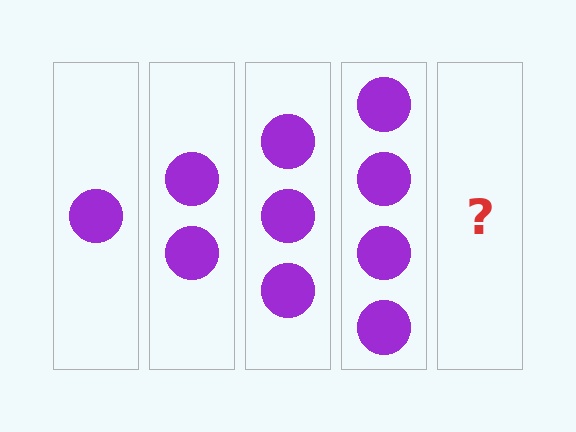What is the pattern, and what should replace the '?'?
The pattern is that each step adds one more circle. The '?' should be 5 circles.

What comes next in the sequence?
The next element should be 5 circles.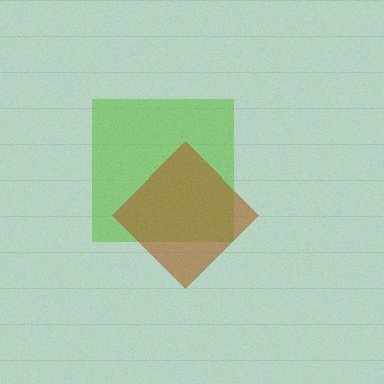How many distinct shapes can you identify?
There are 2 distinct shapes: a lime square, a brown diamond.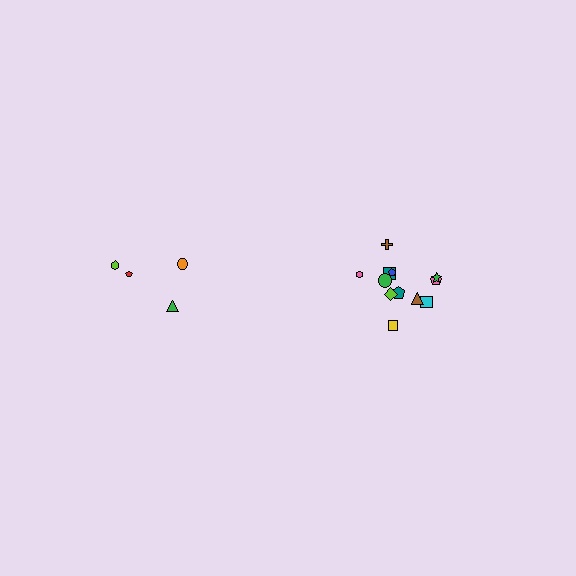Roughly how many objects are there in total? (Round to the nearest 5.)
Roughly 15 objects in total.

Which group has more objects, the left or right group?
The right group.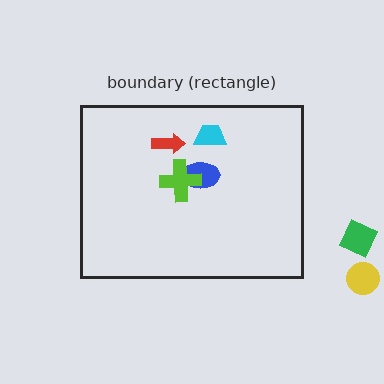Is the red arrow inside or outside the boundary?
Inside.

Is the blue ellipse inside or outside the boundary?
Inside.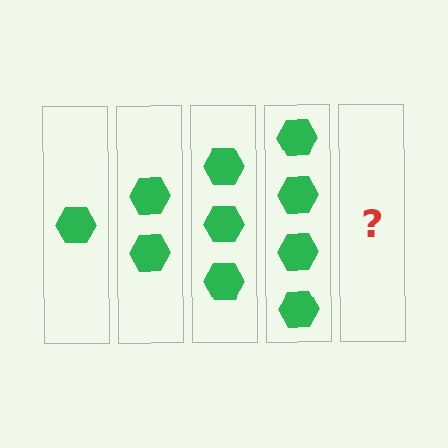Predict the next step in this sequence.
The next step is 5 hexagons.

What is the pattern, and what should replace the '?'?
The pattern is that each step adds one more hexagon. The '?' should be 5 hexagons.